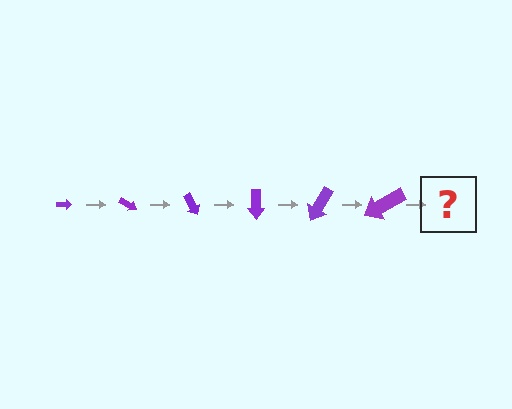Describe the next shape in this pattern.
It should be an arrow, larger than the previous one and rotated 180 degrees from the start.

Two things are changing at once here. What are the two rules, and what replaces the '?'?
The two rules are that the arrow grows larger each step and it rotates 30 degrees each step. The '?' should be an arrow, larger than the previous one and rotated 180 degrees from the start.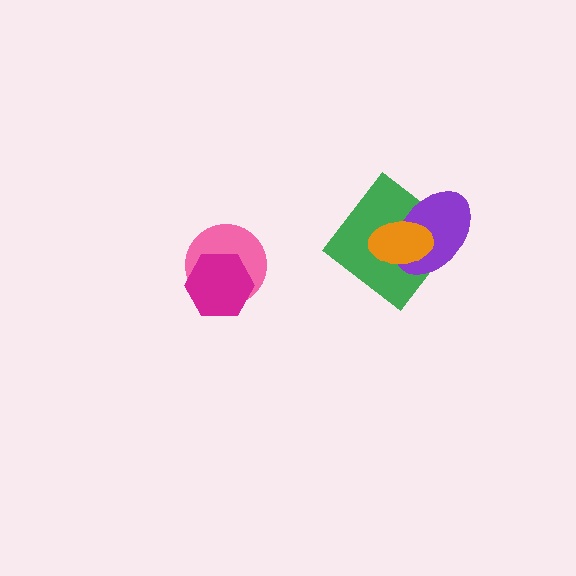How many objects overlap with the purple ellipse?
2 objects overlap with the purple ellipse.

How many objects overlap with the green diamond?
2 objects overlap with the green diamond.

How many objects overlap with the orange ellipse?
2 objects overlap with the orange ellipse.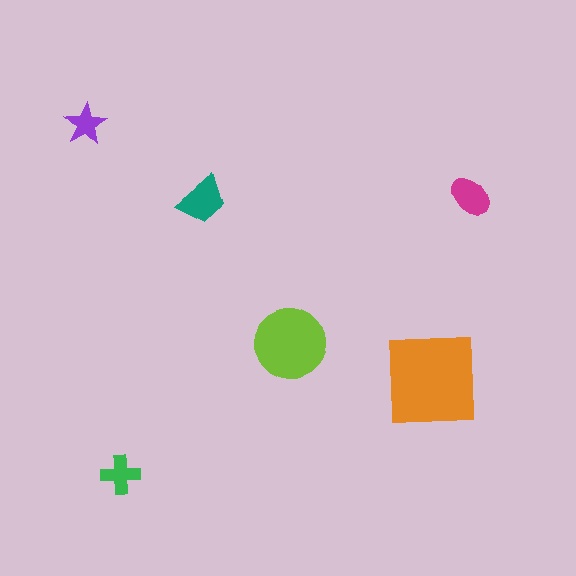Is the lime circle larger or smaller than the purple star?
Larger.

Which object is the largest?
The orange square.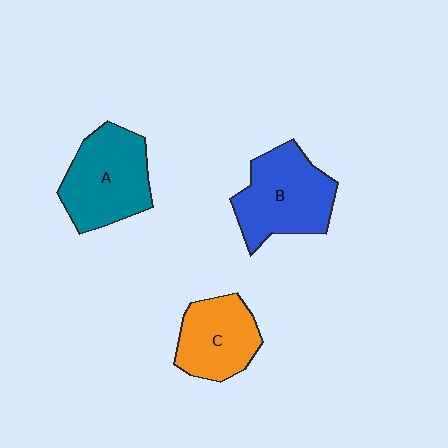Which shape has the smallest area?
Shape C (orange).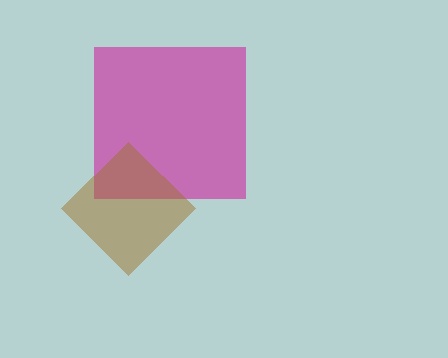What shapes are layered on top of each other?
The layered shapes are: a magenta square, a brown diamond.